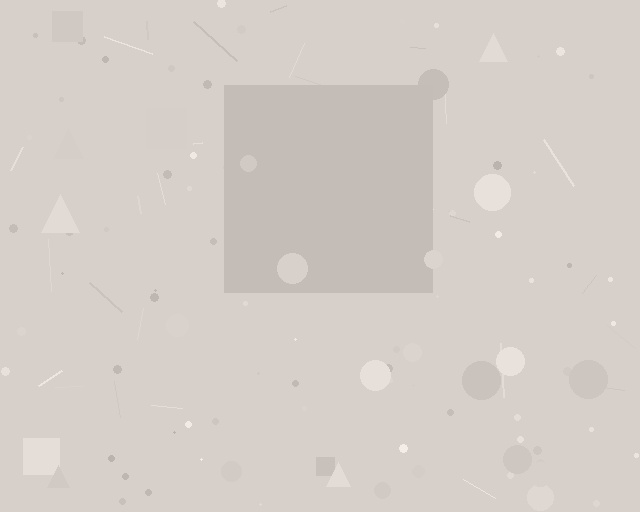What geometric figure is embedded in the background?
A square is embedded in the background.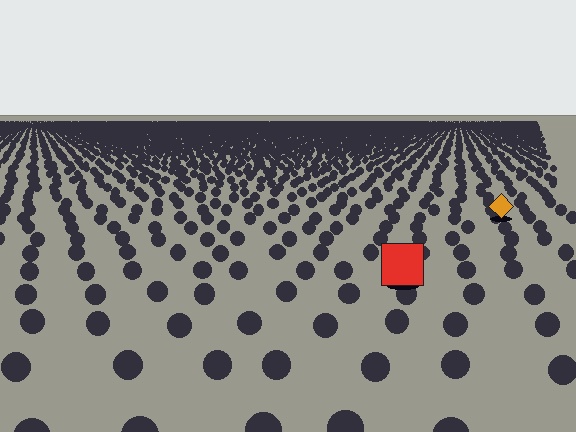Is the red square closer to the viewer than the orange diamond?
Yes. The red square is closer — you can tell from the texture gradient: the ground texture is coarser near it.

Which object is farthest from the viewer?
The orange diamond is farthest from the viewer. It appears smaller and the ground texture around it is denser.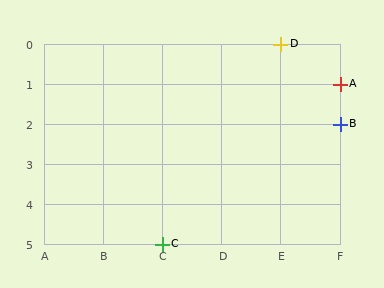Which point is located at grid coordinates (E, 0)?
Point D is at (E, 0).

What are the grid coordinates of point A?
Point A is at grid coordinates (F, 1).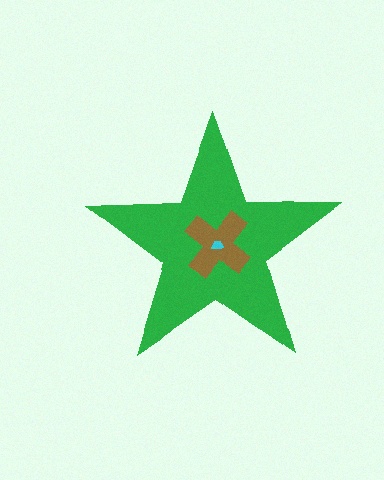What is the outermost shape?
The green star.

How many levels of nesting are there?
3.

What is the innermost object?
The cyan trapezoid.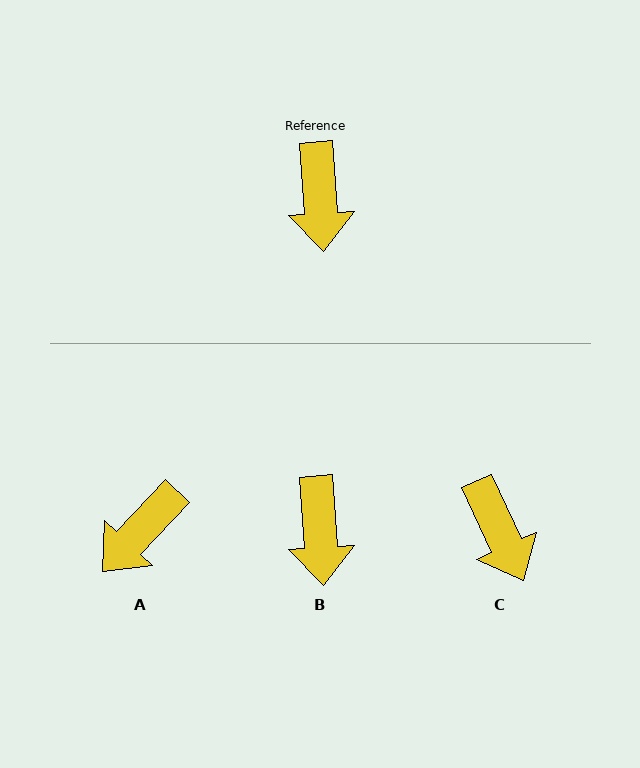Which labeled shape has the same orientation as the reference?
B.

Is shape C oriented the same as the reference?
No, it is off by about 21 degrees.